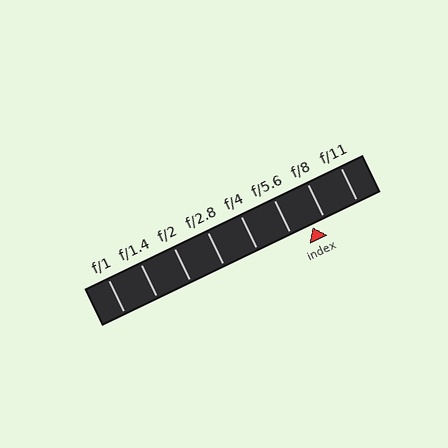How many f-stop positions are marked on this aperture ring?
There are 8 f-stop positions marked.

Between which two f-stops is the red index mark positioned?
The index mark is between f/5.6 and f/8.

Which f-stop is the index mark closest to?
The index mark is closest to f/8.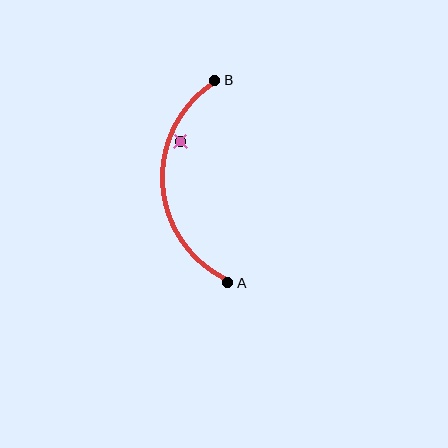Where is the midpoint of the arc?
The arc midpoint is the point on the curve farthest from the straight line joining A and B. It sits to the left of that line.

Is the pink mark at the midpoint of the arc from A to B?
No — the pink mark does not lie on the arc at all. It sits slightly inside the curve.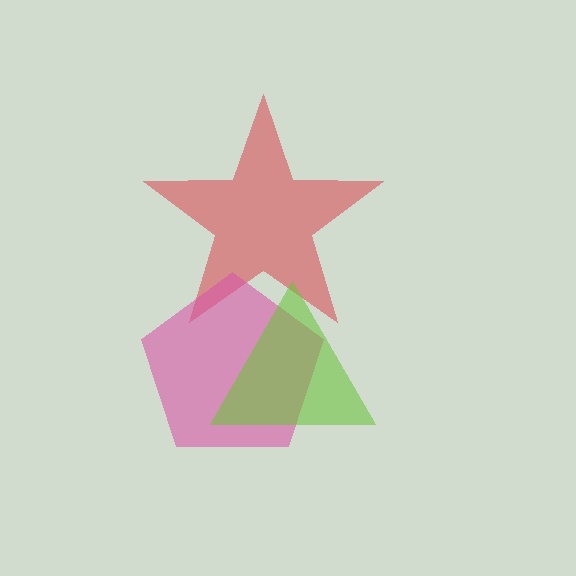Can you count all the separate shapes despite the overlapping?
Yes, there are 3 separate shapes.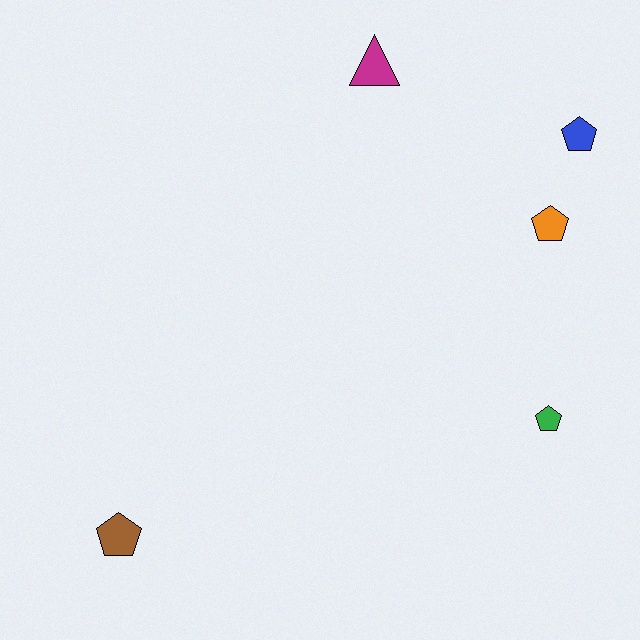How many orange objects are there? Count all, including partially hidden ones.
There is 1 orange object.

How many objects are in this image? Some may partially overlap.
There are 5 objects.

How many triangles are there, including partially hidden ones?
There is 1 triangle.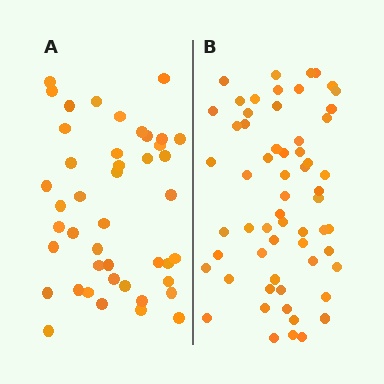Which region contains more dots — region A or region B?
Region B (the right region) has more dots.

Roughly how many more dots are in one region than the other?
Region B has approximately 15 more dots than region A.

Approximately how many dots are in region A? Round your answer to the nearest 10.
About 40 dots. (The exact count is 44, which rounds to 40.)